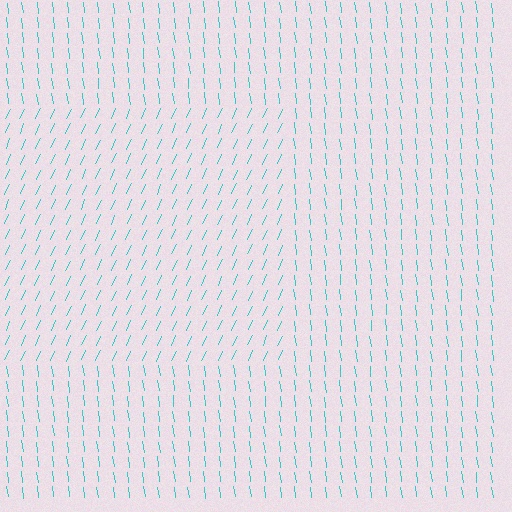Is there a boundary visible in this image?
Yes, there is a texture boundary formed by a change in line orientation.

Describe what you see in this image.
The image is filled with small cyan line segments. A rectangle region in the image has lines oriented differently from the surrounding lines, creating a visible texture boundary.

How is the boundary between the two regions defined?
The boundary is defined purely by a change in line orientation (approximately 32 degrees difference). All lines are the same color and thickness.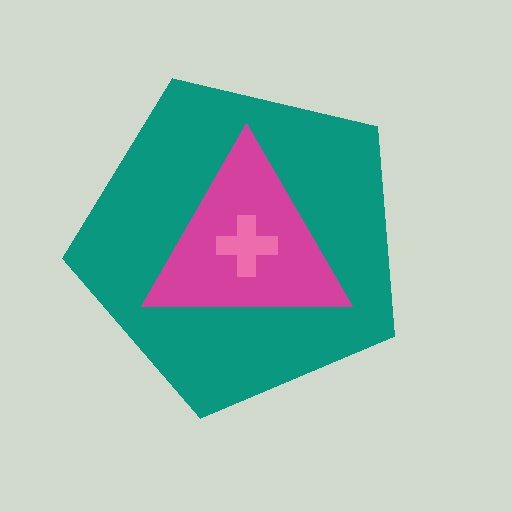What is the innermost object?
The pink cross.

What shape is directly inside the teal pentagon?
The magenta triangle.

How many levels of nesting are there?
3.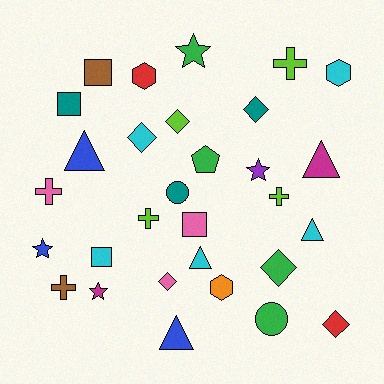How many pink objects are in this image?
There are 3 pink objects.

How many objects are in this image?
There are 30 objects.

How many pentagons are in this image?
There is 1 pentagon.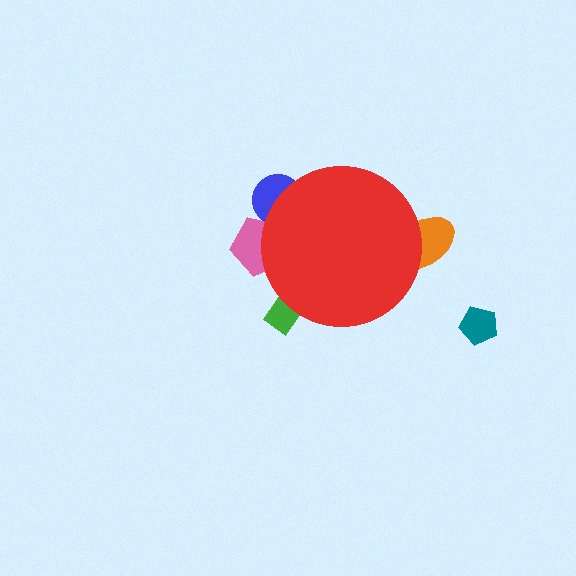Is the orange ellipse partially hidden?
Yes, the orange ellipse is partially hidden behind the red circle.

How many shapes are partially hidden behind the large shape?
4 shapes are partially hidden.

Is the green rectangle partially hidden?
Yes, the green rectangle is partially hidden behind the red circle.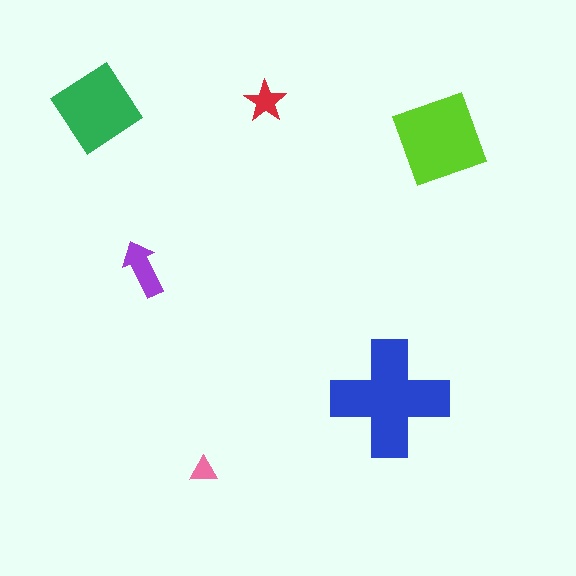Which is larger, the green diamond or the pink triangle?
The green diamond.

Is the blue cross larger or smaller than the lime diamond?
Larger.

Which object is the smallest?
The pink triangle.